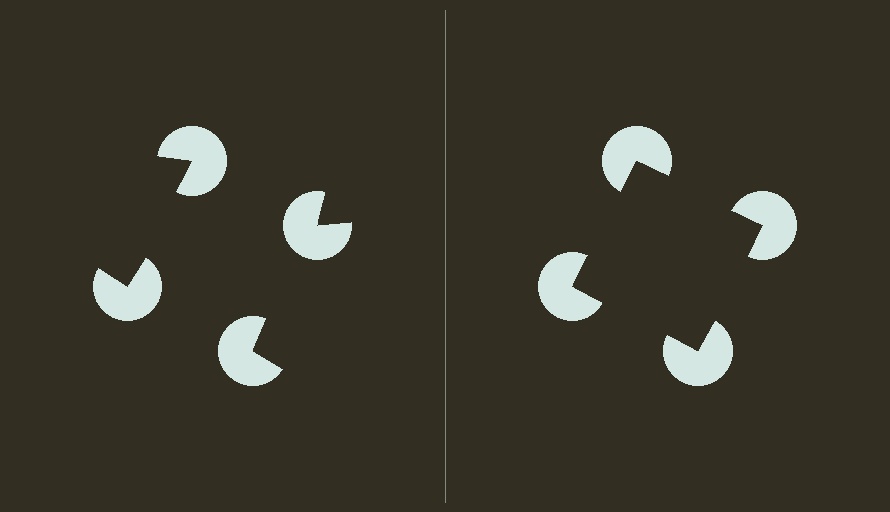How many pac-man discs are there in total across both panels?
8 — 4 on each side.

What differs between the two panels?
The pac-man discs are positioned identically on both sides; only the wedge orientations differ. On the right they align to a square; on the left they are misaligned.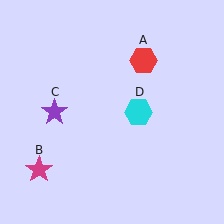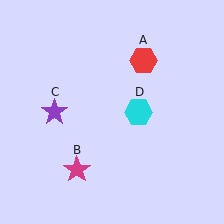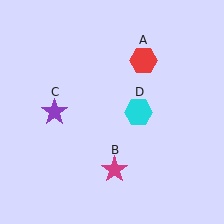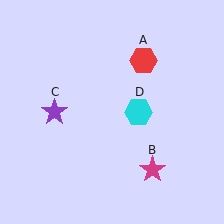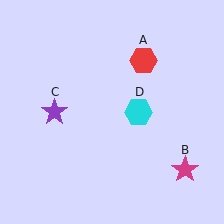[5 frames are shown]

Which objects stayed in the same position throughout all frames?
Red hexagon (object A) and purple star (object C) and cyan hexagon (object D) remained stationary.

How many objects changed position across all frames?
1 object changed position: magenta star (object B).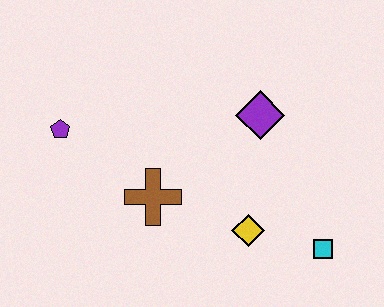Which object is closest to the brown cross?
The yellow diamond is closest to the brown cross.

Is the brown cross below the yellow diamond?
No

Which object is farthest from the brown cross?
The cyan square is farthest from the brown cross.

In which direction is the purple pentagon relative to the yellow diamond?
The purple pentagon is to the left of the yellow diamond.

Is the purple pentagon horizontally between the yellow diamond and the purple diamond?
No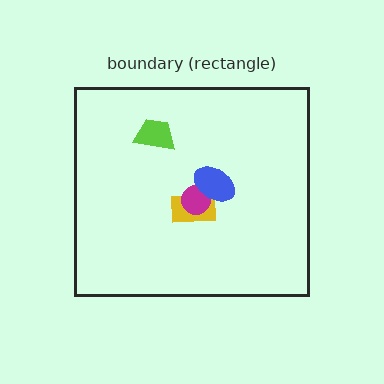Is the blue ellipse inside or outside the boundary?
Inside.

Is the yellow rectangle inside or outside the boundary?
Inside.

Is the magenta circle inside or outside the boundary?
Inside.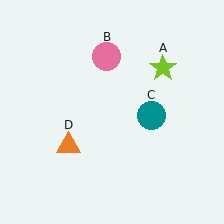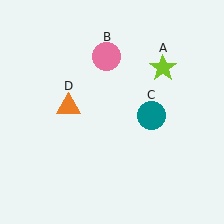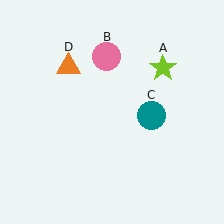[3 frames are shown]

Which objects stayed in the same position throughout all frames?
Lime star (object A) and pink circle (object B) and teal circle (object C) remained stationary.